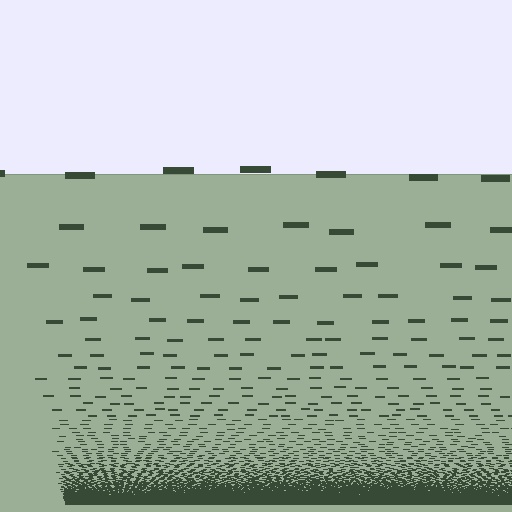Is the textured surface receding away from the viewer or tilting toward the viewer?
The surface appears to tilt toward the viewer. Texture elements get larger and sparser toward the top.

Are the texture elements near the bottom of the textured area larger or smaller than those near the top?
Smaller. The gradient is inverted — elements near the bottom are smaller and denser.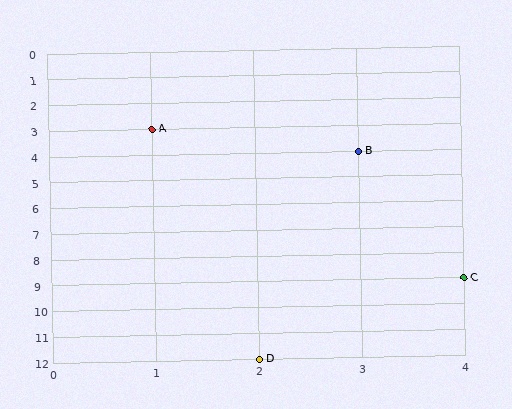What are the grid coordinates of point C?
Point C is at grid coordinates (4, 9).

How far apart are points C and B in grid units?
Points C and B are 1 column and 5 rows apart (about 5.1 grid units diagonally).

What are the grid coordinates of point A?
Point A is at grid coordinates (1, 3).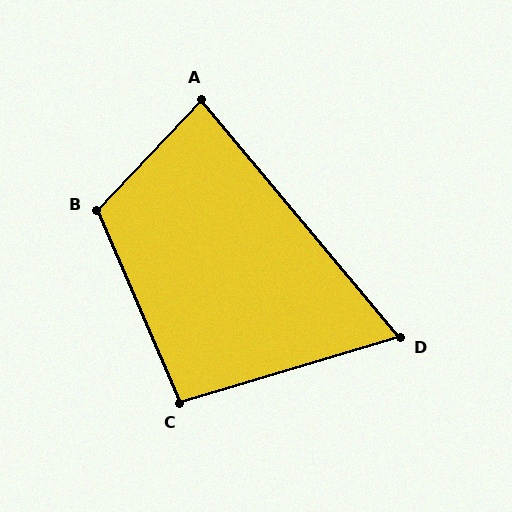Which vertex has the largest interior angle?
B, at approximately 113 degrees.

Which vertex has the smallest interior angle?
D, at approximately 67 degrees.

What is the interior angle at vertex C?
Approximately 97 degrees (obtuse).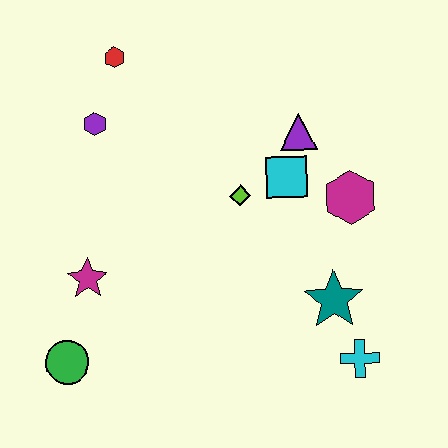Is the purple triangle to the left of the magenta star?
No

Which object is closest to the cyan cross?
The teal star is closest to the cyan cross.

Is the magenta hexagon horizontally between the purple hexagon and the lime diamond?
No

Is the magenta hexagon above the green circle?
Yes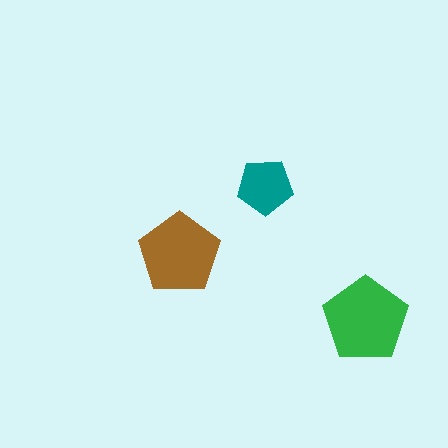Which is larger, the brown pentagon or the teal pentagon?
The brown one.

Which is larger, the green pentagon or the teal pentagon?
The green one.